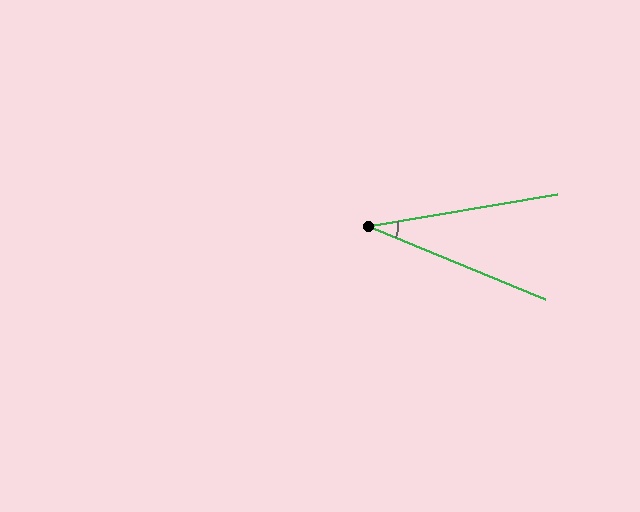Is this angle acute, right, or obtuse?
It is acute.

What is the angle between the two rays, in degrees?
Approximately 32 degrees.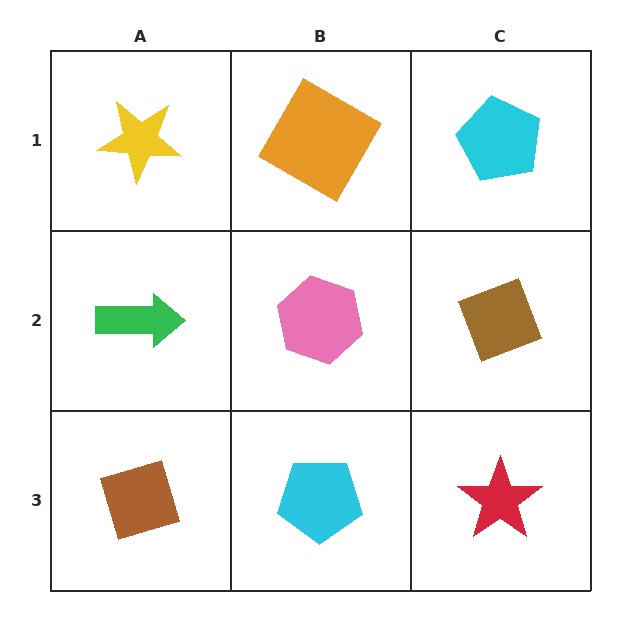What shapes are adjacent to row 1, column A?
A green arrow (row 2, column A), an orange diamond (row 1, column B).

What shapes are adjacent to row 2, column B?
An orange diamond (row 1, column B), a cyan pentagon (row 3, column B), a green arrow (row 2, column A), a brown diamond (row 2, column C).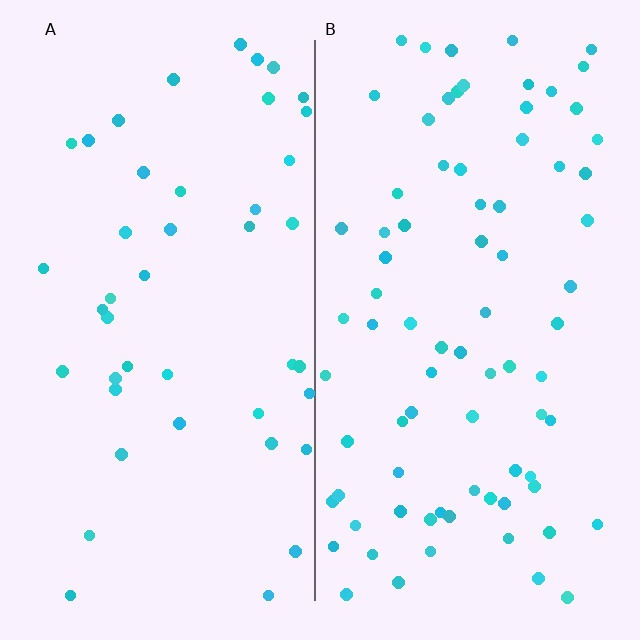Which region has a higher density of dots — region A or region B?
B (the right).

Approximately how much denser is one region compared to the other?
Approximately 1.8× — region B over region A.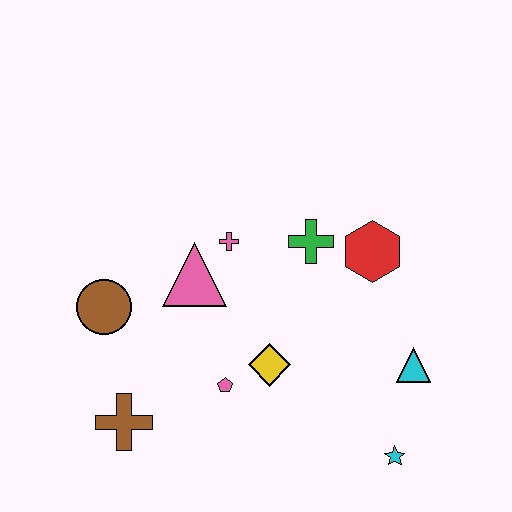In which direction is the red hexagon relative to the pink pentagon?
The red hexagon is to the right of the pink pentagon.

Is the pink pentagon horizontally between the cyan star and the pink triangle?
Yes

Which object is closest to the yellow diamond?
The pink pentagon is closest to the yellow diamond.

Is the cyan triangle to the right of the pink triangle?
Yes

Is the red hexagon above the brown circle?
Yes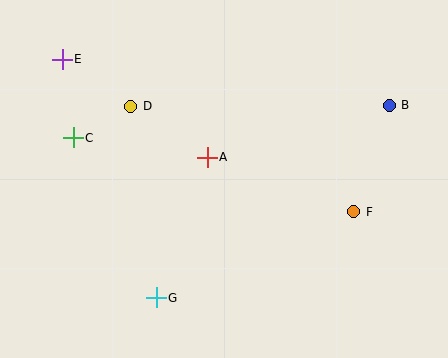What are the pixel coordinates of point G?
Point G is at (156, 298).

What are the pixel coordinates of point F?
Point F is at (354, 212).